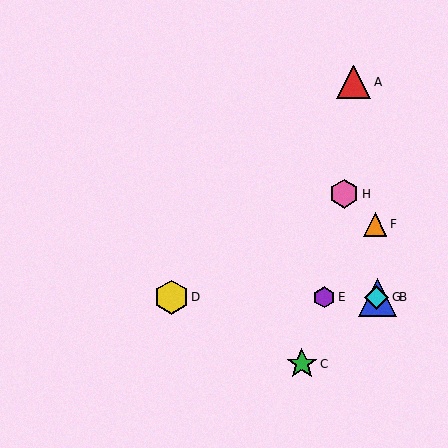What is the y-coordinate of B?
Object B is at y≈297.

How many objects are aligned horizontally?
4 objects (B, D, E, G) are aligned horizontally.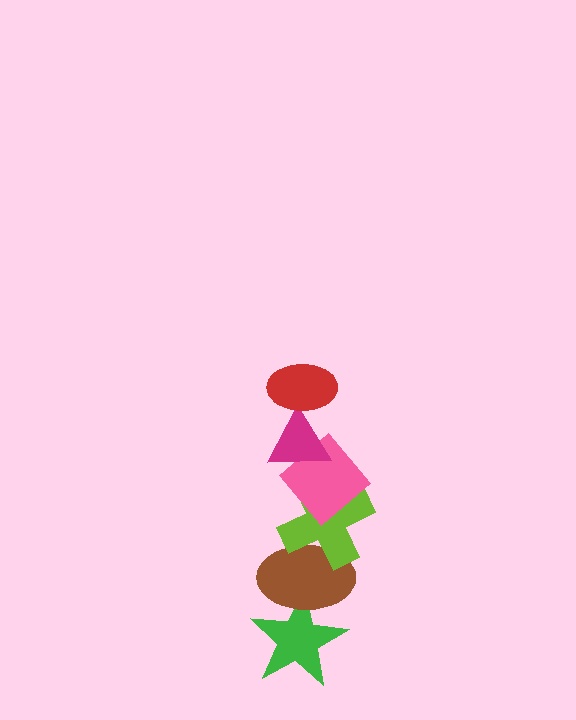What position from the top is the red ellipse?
The red ellipse is 1st from the top.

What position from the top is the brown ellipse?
The brown ellipse is 5th from the top.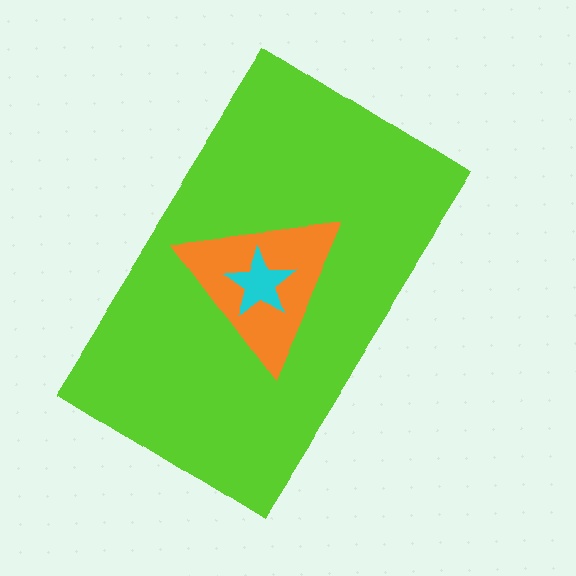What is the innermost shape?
The cyan star.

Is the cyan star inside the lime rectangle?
Yes.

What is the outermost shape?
The lime rectangle.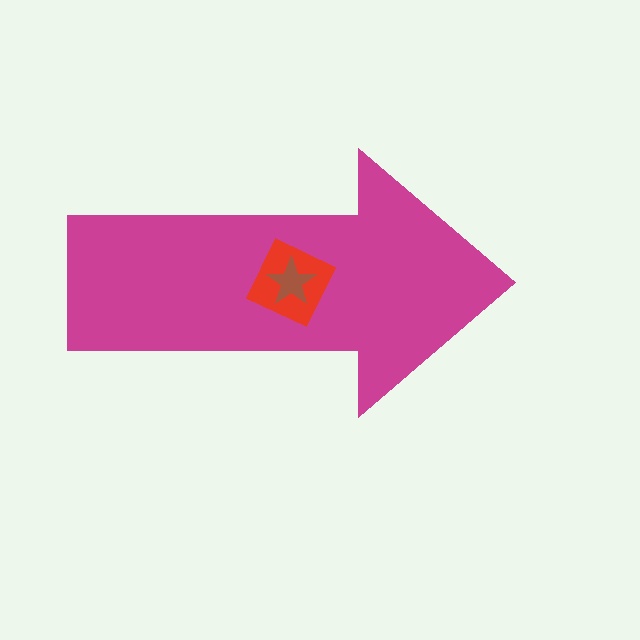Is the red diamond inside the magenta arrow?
Yes.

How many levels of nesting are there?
3.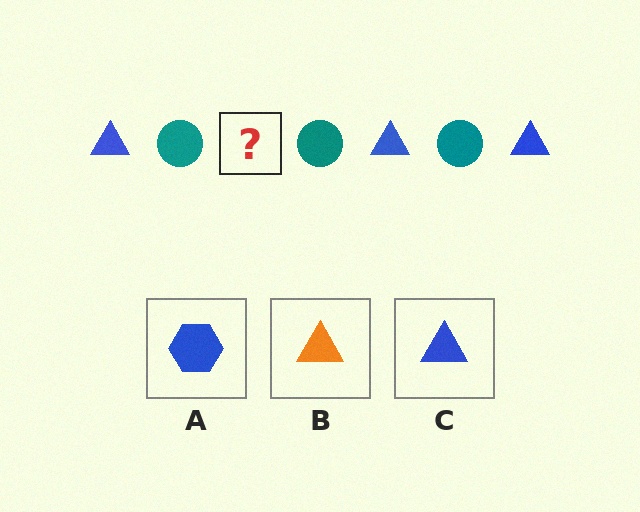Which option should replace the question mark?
Option C.